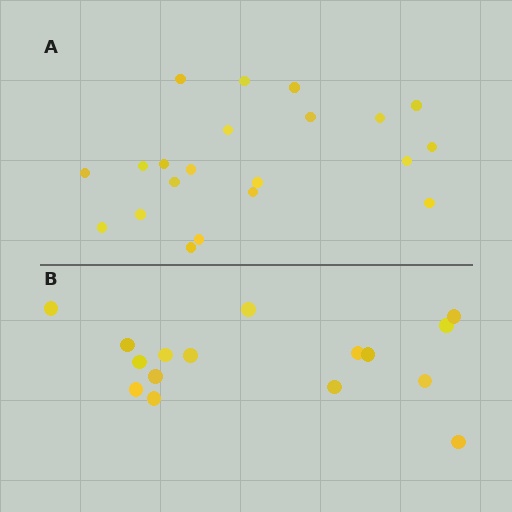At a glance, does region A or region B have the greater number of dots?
Region A (the top region) has more dots.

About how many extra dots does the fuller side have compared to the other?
Region A has about 5 more dots than region B.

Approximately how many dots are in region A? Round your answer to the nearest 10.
About 20 dots. (The exact count is 21, which rounds to 20.)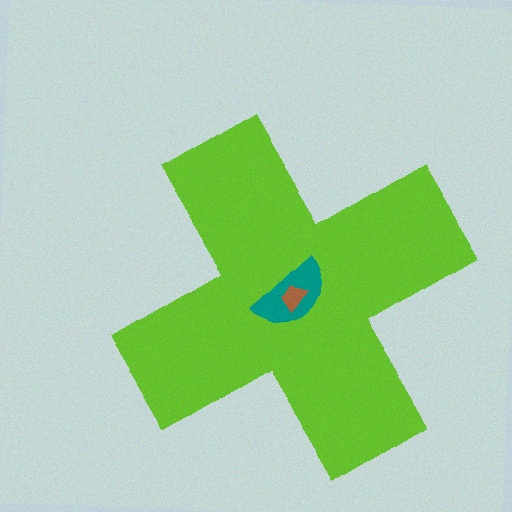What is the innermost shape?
The brown trapezoid.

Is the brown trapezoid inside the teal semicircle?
Yes.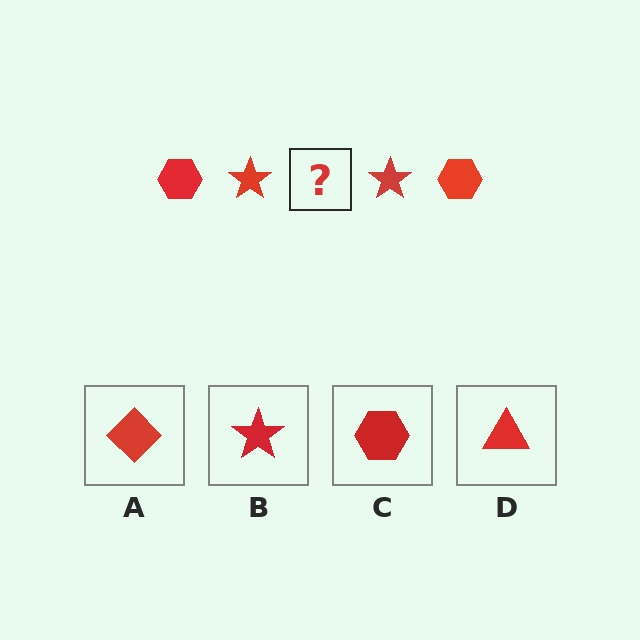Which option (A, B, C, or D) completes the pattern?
C.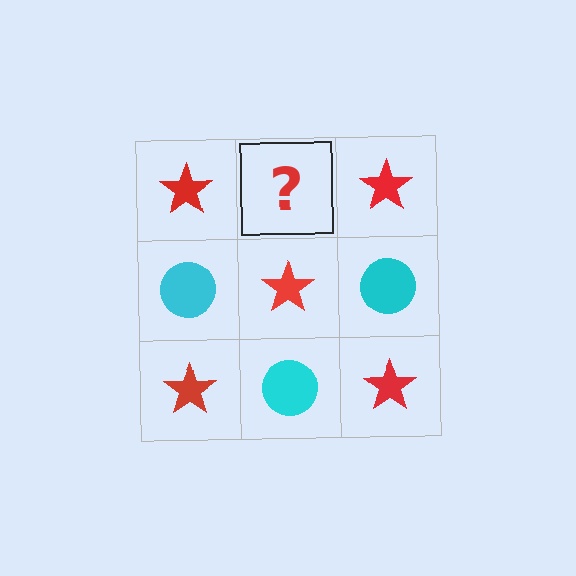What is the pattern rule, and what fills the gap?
The rule is that it alternates red star and cyan circle in a checkerboard pattern. The gap should be filled with a cyan circle.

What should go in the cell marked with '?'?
The missing cell should contain a cyan circle.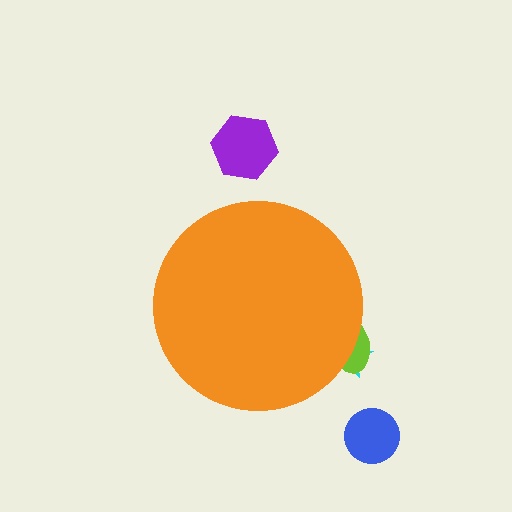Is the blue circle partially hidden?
No, the blue circle is fully visible.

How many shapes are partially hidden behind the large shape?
2 shapes are partially hidden.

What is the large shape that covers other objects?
An orange circle.